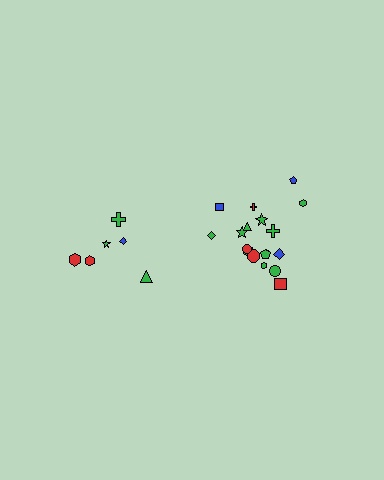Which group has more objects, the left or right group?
The right group.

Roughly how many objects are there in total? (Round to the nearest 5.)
Roughly 25 objects in total.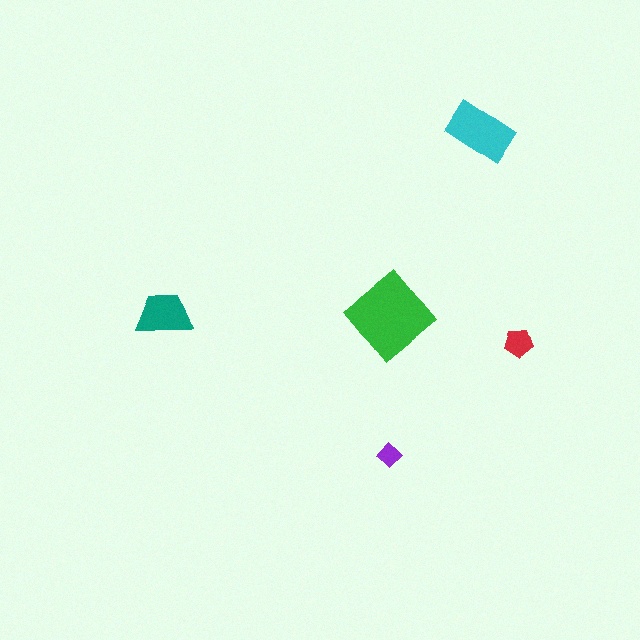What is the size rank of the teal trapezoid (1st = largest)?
3rd.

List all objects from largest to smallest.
The green diamond, the cyan rectangle, the teal trapezoid, the red pentagon, the purple diamond.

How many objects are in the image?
There are 5 objects in the image.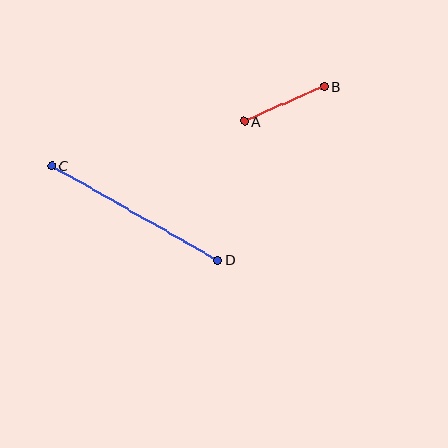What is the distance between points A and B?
The distance is approximately 87 pixels.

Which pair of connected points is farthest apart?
Points C and D are farthest apart.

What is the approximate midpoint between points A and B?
The midpoint is at approximately (284, 104) pixels.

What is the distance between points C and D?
The distance is approximately 191 pixels.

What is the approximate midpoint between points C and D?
The midpoint is at approximately (135, 213) pixels.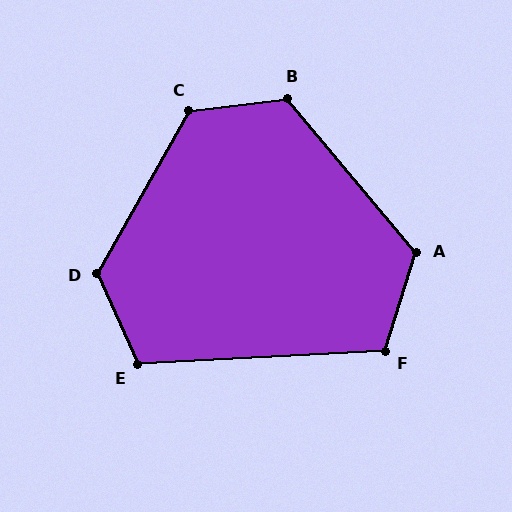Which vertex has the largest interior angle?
D, at approximately 126 degrees.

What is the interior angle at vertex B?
Approximately 123 degrees (obtuse).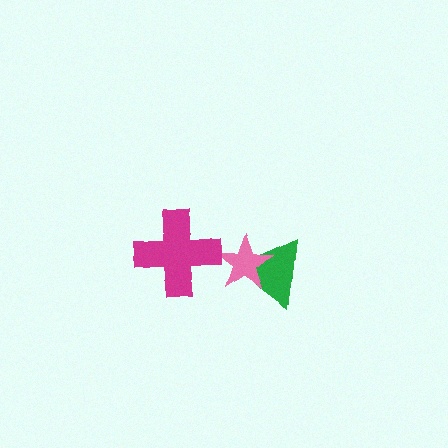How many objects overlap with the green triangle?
1 object overlaps with the green triangle.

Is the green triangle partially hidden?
Yes, it is partially covered by another shape.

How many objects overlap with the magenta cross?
0 objects overlap with the magenta cross.